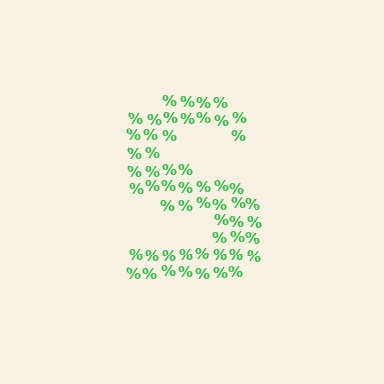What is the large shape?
The large shape is the letter S.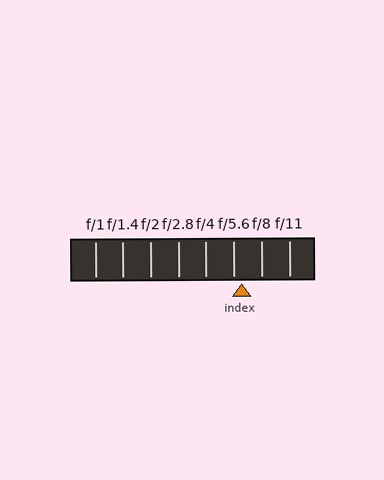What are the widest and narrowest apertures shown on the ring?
The widest aperture shown is f/1 and the narrowest is f/11.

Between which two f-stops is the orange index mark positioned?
The index mark is between f/5.6 and f/8.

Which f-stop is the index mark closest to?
The index mark is closest to f/5.6.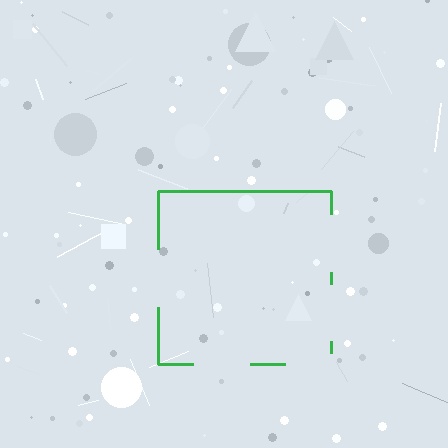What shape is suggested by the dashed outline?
The dashed outline suggests a square.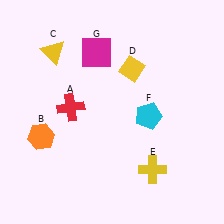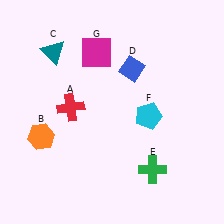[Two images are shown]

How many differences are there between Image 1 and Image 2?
There are 3 differences between the two images.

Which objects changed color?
C changed from yellow to teal. D changed from yellow to blue. E changed from yellow to green.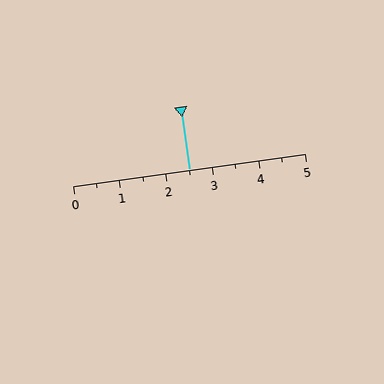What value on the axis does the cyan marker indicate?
The marker indicates approximately 2.5.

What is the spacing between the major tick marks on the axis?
The major ticks are spaced 1 apart.